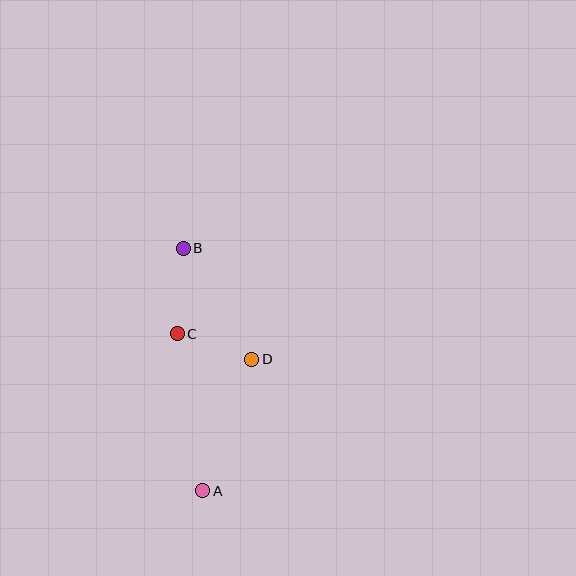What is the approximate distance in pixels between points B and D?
The distance between B and D is approximately 130 pixels.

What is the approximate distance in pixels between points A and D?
The distance between A and D is approximately 141 pixels.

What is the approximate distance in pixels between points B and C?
The distance between B and C is approximately 85 pixels.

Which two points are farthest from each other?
Points A and B are farthest from each other.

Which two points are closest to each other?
Points C and D are closest to each other.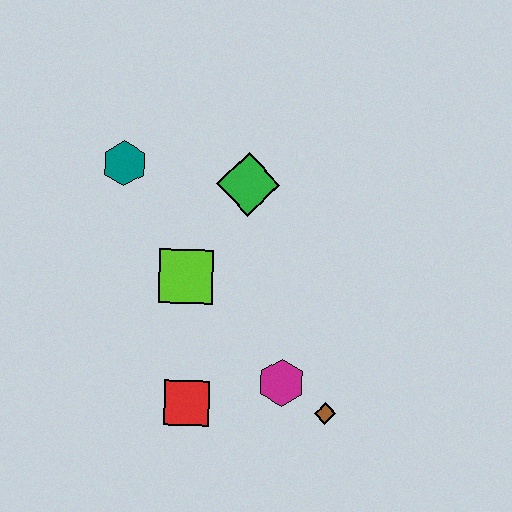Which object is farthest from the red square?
The teal hexagon is farthest from the red square.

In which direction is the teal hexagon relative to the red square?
The teal hexagon is above the red square.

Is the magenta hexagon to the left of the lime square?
No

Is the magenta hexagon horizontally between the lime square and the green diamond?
No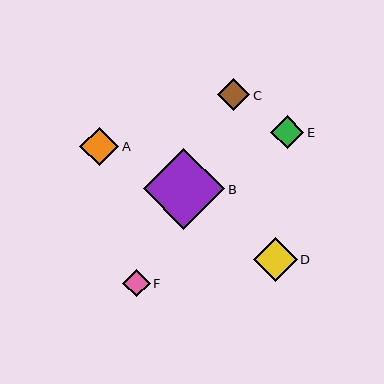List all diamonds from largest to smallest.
From largest to smallest: B, D, A, E, C, F.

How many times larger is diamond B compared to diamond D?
Diamond B is approximately 1.9 times the size of diamond D.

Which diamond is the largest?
Diamond B is the largest with a size of approximately 81 pixels.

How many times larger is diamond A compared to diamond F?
Diamond A is approximately 1.4 times the size of diamond F.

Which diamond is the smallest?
Diamond F is the smallest with a size of approximately 28 pixels.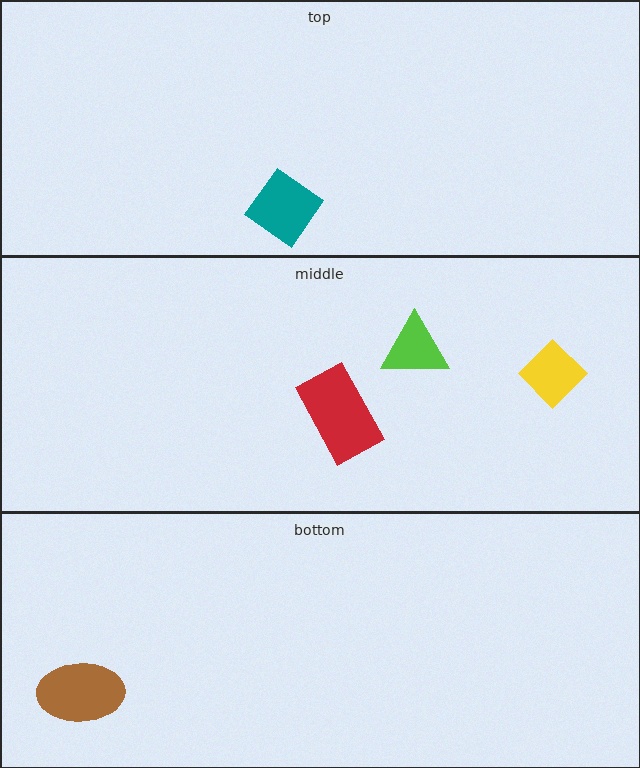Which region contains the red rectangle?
The middle region.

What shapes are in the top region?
The teal diamond.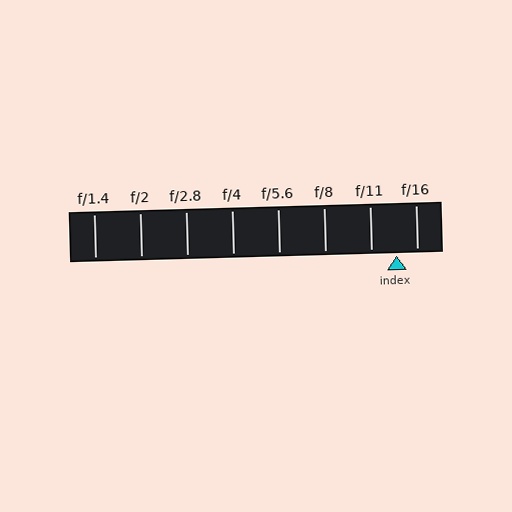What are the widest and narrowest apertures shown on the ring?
The widest aperture shown is f/1.4 and the narrowest is f/16.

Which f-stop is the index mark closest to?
The index mark is closest to f/16.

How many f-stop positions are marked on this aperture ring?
There are 8 f-stop positions marked.